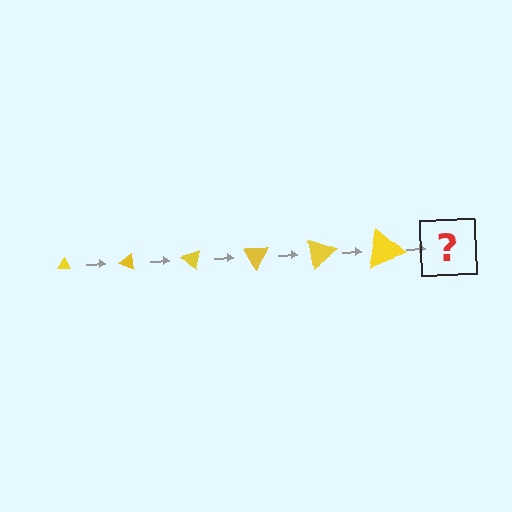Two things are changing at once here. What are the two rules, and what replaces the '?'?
The two rules are that the triangle grows larger each step and it rotates 20 degrees each step. The '?' should be a triangle, larger than the previous one and rotated 120 degrees from the start.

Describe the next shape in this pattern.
It should be a triangle, larger than the previous one and rotated 120 degrees from the start.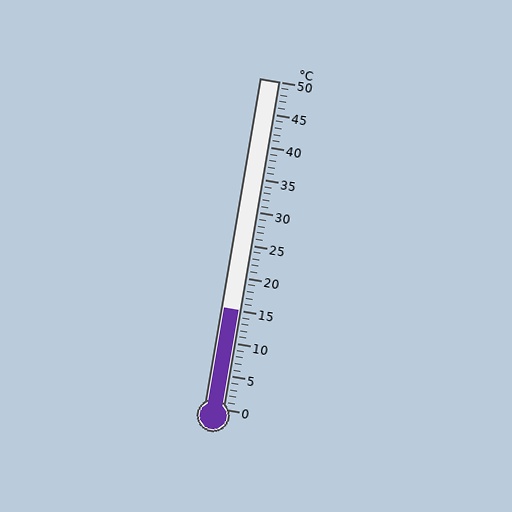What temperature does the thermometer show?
The thermometer shows approximately 15°C.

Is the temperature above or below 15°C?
The temperature is at 15°C.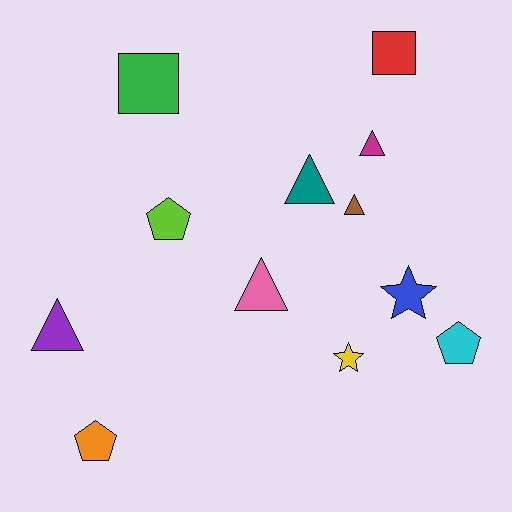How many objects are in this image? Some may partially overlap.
There are 12 objects.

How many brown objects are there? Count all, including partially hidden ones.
There is 1 brown object.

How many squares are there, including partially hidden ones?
There are 2 squares.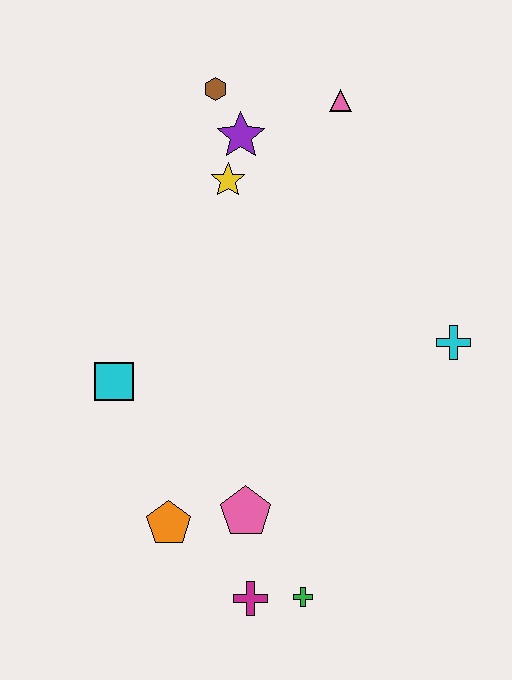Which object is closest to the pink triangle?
The purple star is closest to the pink triangle.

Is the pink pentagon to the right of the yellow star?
Yes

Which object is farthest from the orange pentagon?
The pink triangle is farthest from the orange pentagon.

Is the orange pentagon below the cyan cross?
Yes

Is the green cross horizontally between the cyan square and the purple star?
No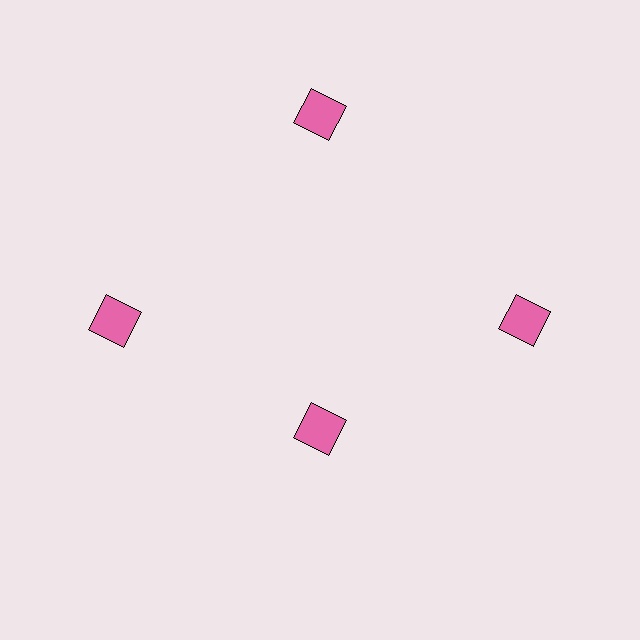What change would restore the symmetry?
The symmetry would be restored by moving it outward, back onto the ring so that all 4 squares sit at equal angles and equal distance from the center.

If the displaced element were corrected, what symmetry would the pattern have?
It would have 4-fold rotational symmetry — the pattern would map onto itself every 90 degrees.